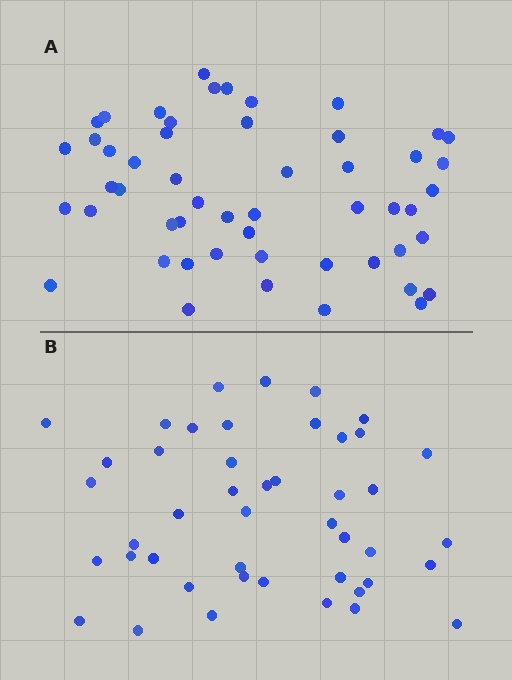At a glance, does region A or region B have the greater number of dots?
Region A (the top region) has more dots.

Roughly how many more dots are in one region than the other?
Region A has roughly 8 or so more dots than region B.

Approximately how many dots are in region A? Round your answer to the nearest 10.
About 50 dots. (The exact count is 52, which rounds to 50.)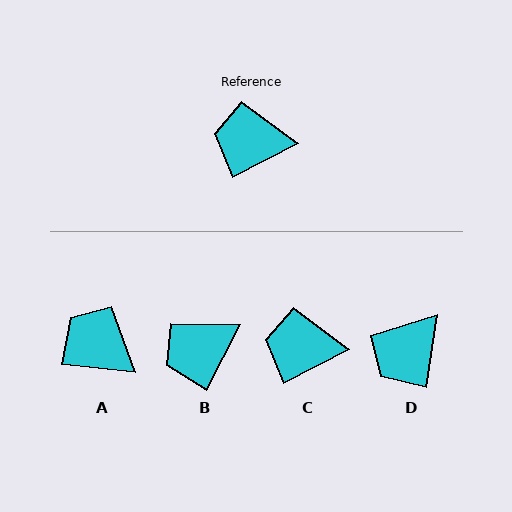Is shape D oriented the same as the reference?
No, it is off by about 54 degrees.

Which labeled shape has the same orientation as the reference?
C.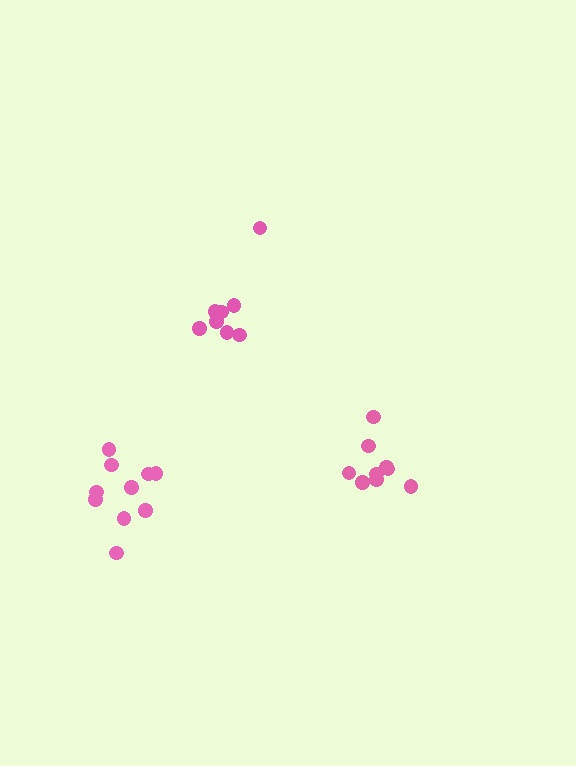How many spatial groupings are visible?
There are 3 spatial groupings.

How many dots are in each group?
Group 1: 10 dots, Group 2: 9 dots, Group 3: 8 dots (27 total).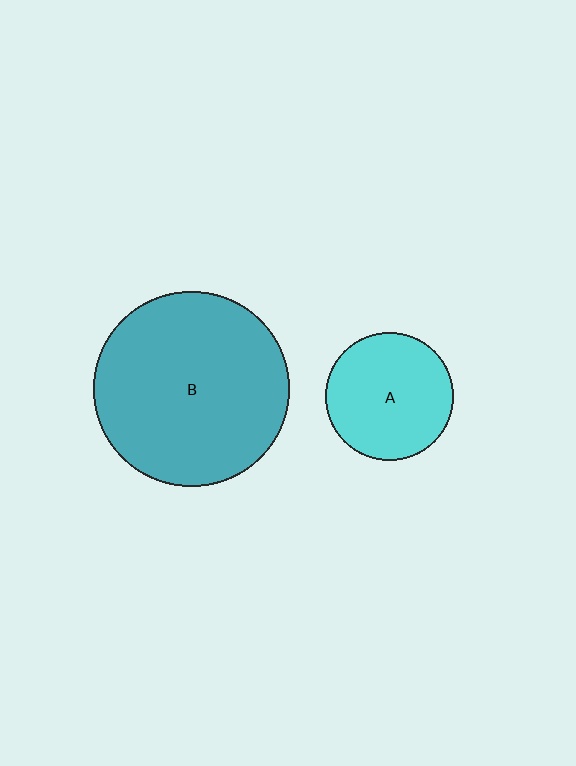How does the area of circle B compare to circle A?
Approximately 2.3 times.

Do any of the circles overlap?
No, none of the circles overlap.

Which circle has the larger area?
Circle B (teal).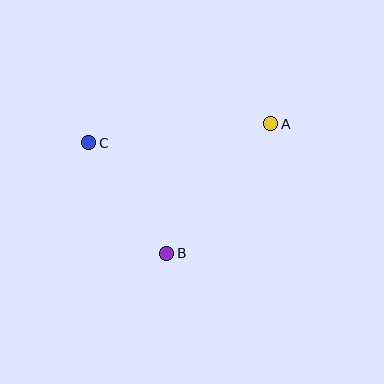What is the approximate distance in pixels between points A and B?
The distance between A and B is approximately 166 pixels.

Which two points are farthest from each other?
Points A and C are farthest from each other.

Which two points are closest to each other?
Points B and C are closest to each other.